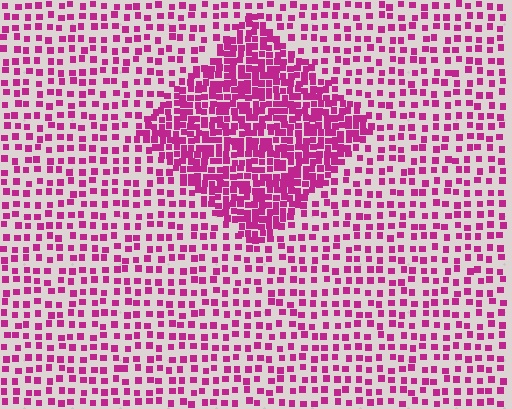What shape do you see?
I see a diamond.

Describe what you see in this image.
The image contains small magenta elements arranged at two different densities. A diamond-shaped region is visible where the elements are more densely packed than the surrounding area.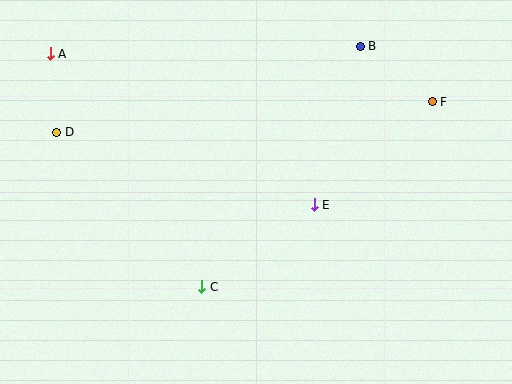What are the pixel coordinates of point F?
Point F is at (432, 102).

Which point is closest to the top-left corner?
Point A is closest to the top-left corner.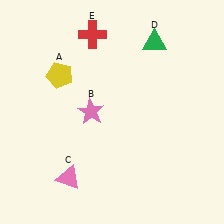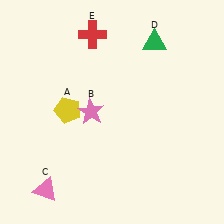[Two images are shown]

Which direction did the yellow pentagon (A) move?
The yellow pentagon (A) moved down.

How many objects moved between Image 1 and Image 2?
2 objects moved between the two images.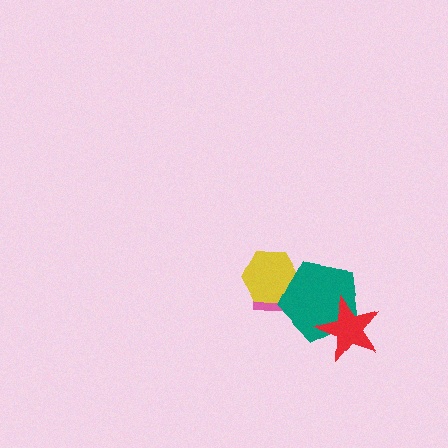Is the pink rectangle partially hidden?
Yes, it is partially covered by another shape.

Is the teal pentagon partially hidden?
Yes, it is partially covered by another shape.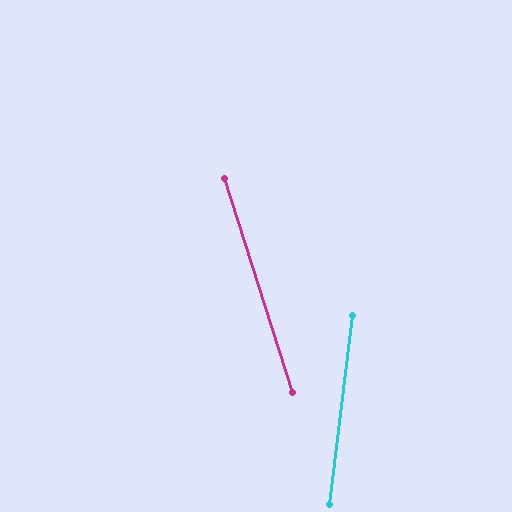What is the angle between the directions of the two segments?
Approximately 24 degrees.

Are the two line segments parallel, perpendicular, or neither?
Neither parallel nor perpendicular — they differ by about 24°.